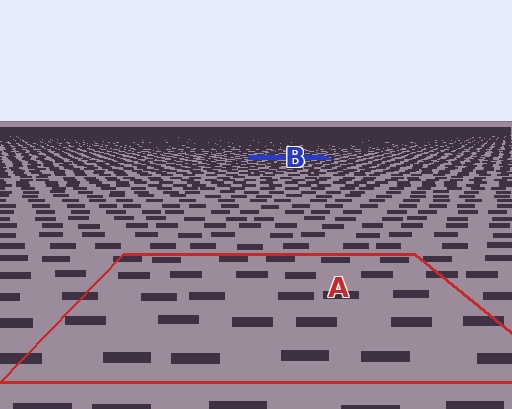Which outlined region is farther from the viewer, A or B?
Region B is farther from the viewer — the texture elements inside it appear smaller and more densely packed.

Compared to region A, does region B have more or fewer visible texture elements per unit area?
Region B has more texture elements per unit area — they are packed more densely because it is farther away.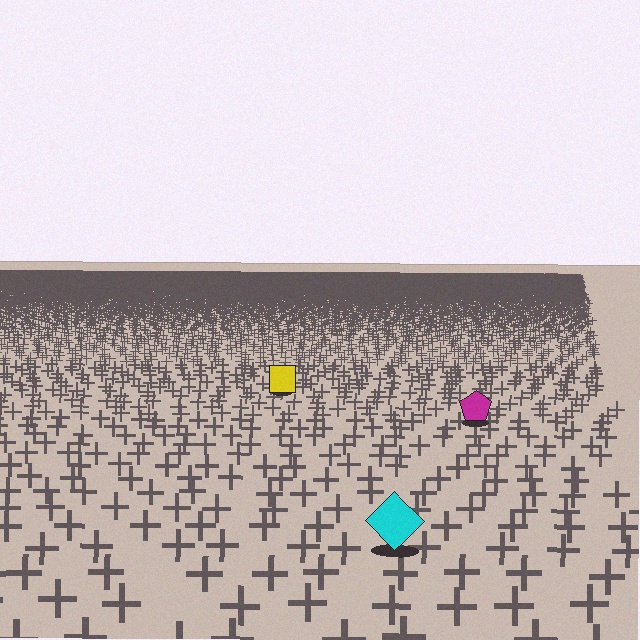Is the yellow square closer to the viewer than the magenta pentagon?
No. The magenta pentagon is closer — you can tell from the texture gradient: the ground texture is coarser near it.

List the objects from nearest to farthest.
From nearest to farthest: the cyan diamond, the magenta pentagon, the yellow square.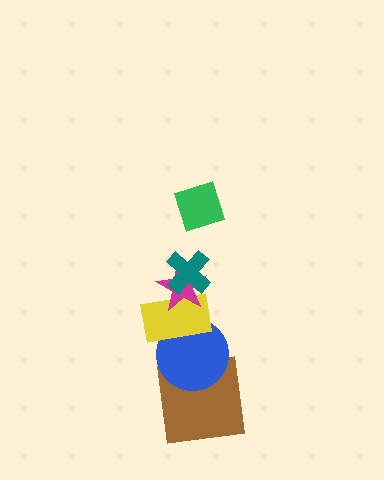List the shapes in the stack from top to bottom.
From top to bottom: the green diamond, the teal cross, the magenta star, the yellow rectangle, the blue circle, the brown square.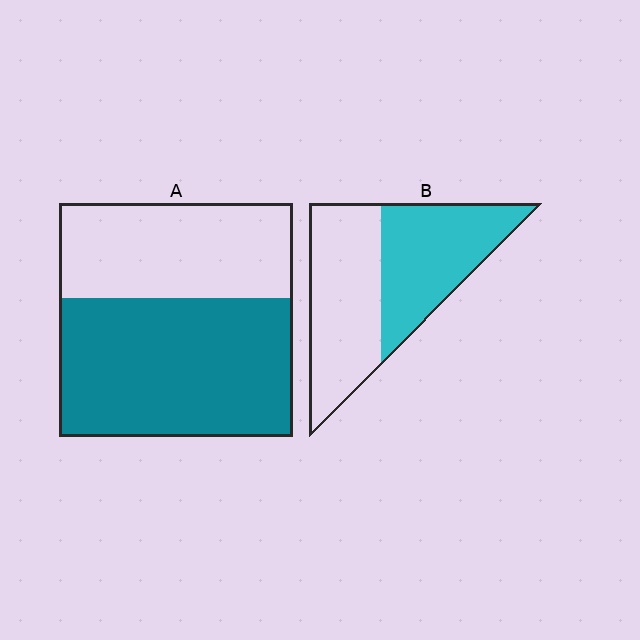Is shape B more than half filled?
Roughly half.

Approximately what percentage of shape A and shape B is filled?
A is approximately 60% and B is approximately 50%.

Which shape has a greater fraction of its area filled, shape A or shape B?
Shape A.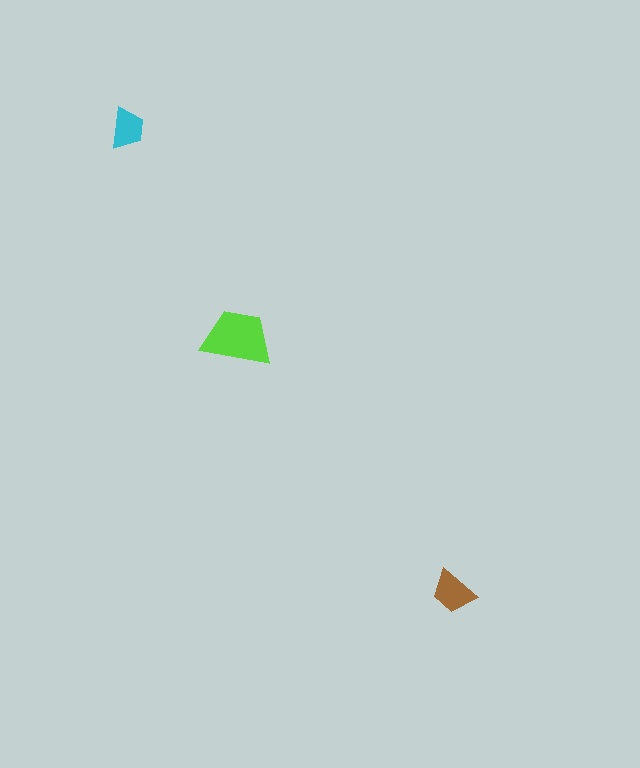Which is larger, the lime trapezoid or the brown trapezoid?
The lime one.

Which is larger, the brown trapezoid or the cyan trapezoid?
The brown one.